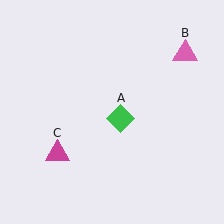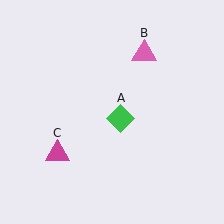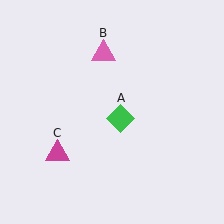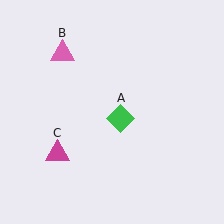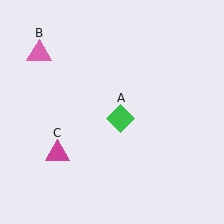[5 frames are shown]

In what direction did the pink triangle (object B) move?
The pink triangle (object B) moved left.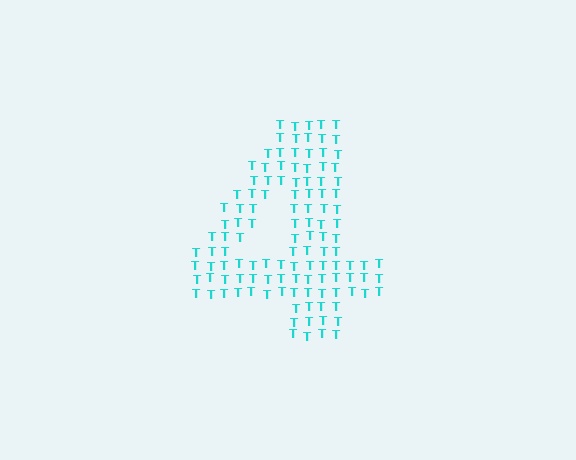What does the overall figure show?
The overall figure shows the digit 4.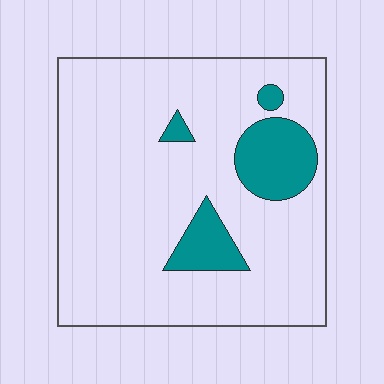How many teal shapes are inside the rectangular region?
4.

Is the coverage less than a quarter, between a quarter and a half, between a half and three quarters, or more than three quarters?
Less than a quarter.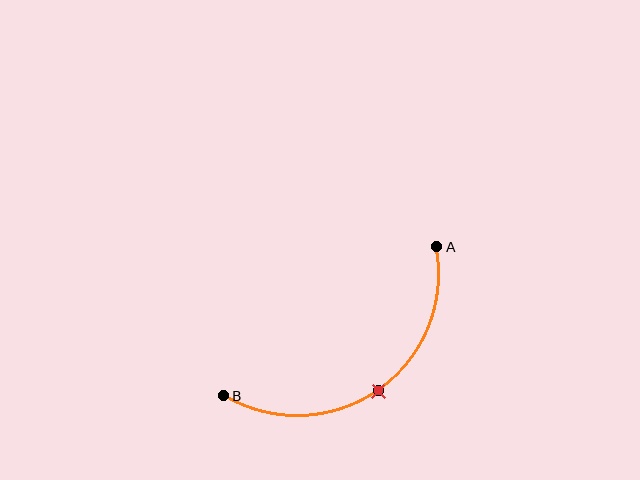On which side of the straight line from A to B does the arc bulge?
The arc bulges below and to the right of the straight line connecting A and B.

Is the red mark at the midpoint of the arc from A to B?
Yes. The red mark lies on the arc at equal arc-length from both A and B — it is the arc midpoint.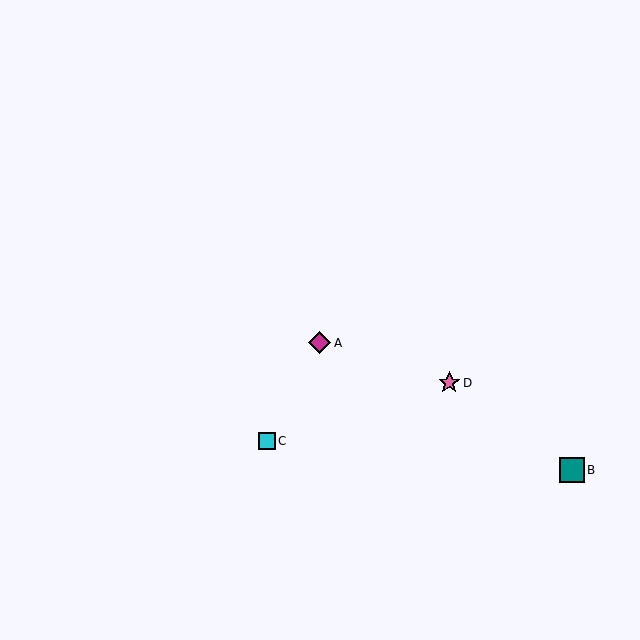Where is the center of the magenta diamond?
The center of the magenta diamond is at (319, 343).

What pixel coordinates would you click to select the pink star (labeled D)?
Click at (449, 383) to select the pink star D.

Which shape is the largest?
The teal square (labeled B) is the largest.